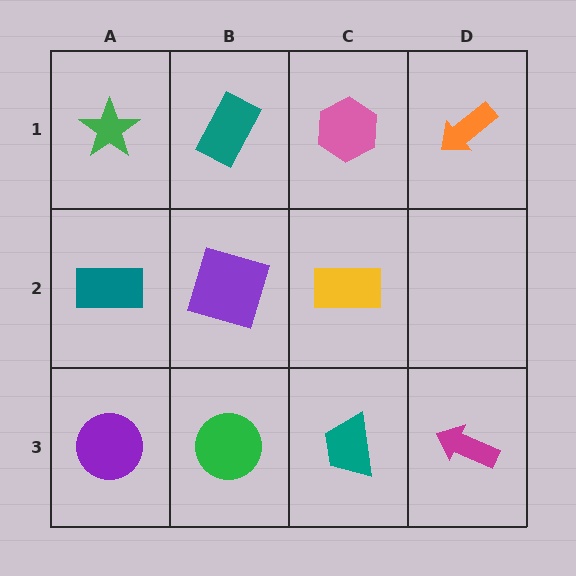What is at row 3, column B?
A green circle.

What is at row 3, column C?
A teal trapezoid.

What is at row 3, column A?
A purple circle.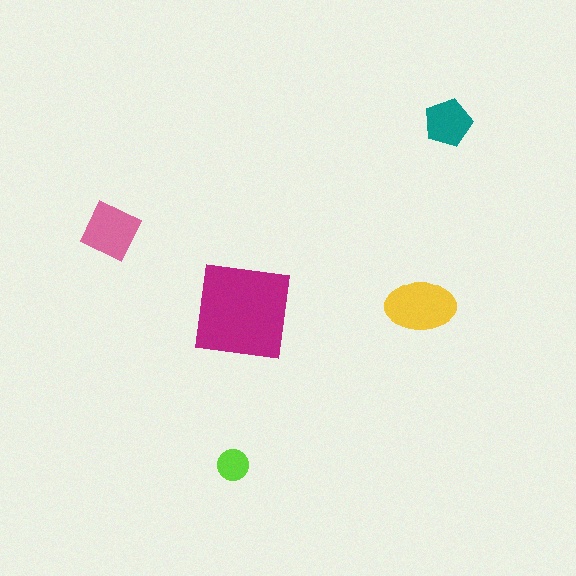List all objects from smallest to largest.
The lime circle, the teal pentagon, the pink square, the yellow ellipse, the magenta square.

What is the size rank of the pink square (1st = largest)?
3rd.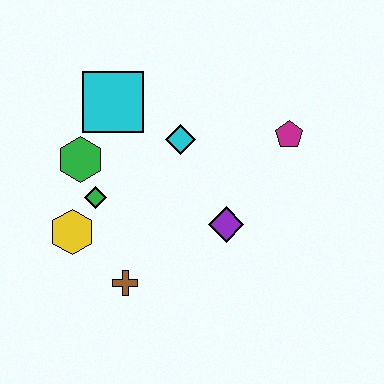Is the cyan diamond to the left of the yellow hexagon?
No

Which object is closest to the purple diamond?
The cyan diamond is closest to the purple diamond.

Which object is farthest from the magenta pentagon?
The yellow hexagon is farthest from the magenta pentagon.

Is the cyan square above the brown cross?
Yes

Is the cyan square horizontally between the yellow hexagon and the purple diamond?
Yes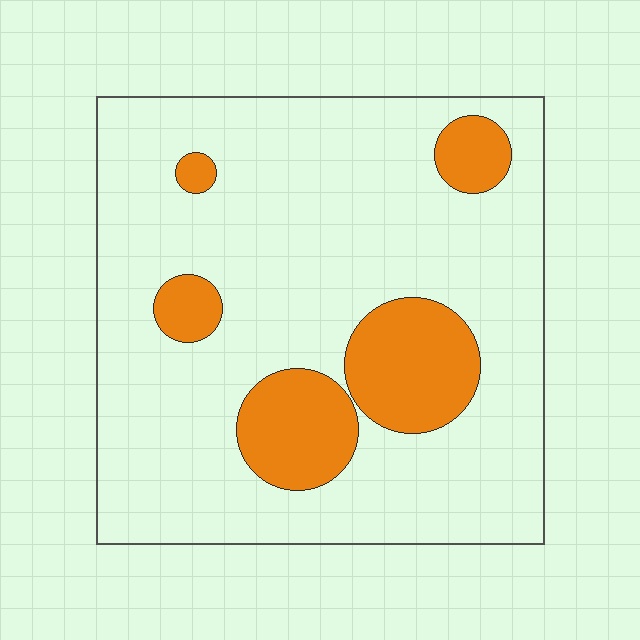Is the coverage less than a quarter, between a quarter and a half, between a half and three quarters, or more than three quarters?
Less than a quarter.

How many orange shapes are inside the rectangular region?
5.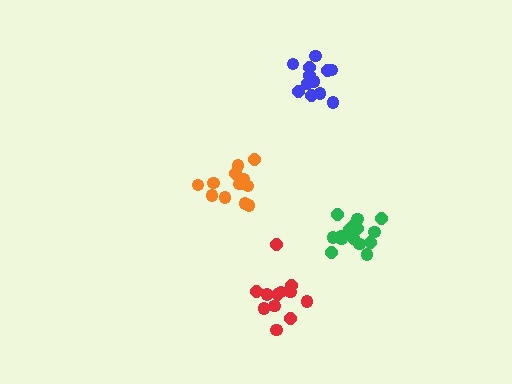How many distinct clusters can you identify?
There are 4 distinct clusters.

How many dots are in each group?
Group 1: 12 dots, Group 2: 14 dots, Group 3: 16 dots, Group 4: 13 dots (55 total).